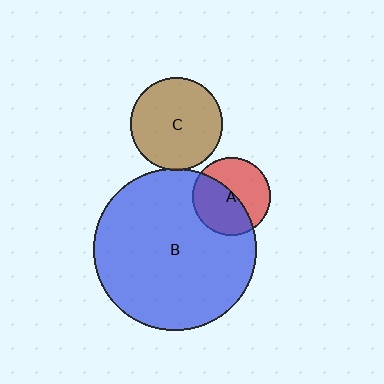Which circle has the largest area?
Circle B (blue).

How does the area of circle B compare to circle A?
Approximately 4.3 times.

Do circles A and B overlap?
Yes.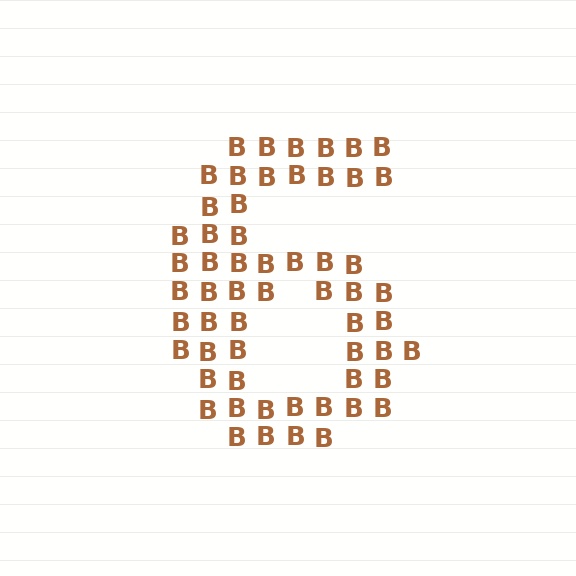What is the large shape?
The large shape is the digit 6.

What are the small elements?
The small elements are letter B's.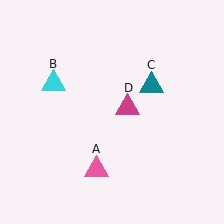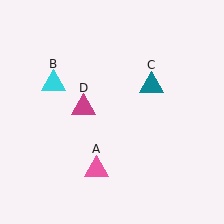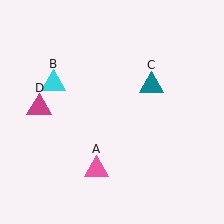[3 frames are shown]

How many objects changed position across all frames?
1 object changed position: magenta triangle (object D).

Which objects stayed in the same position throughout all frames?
Pink triangle (object A) and cyan triangle (object B) and teal triangle (object C) remained stationary.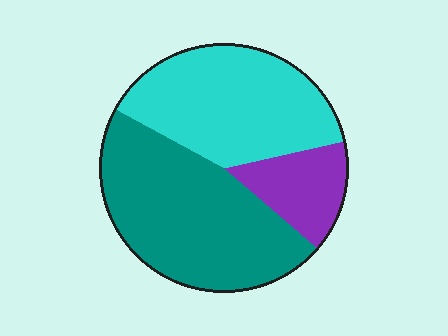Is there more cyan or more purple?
Cyan.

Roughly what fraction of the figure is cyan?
Cyan covers around 40% of the figure.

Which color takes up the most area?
Teal, at roughly 45%.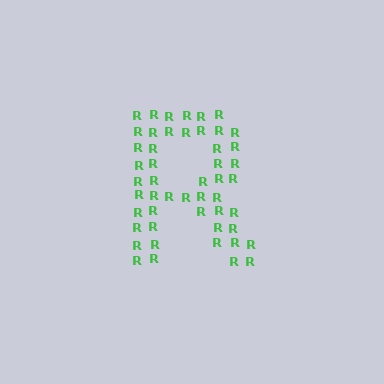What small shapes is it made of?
It is made of small letter R's.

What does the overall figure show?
The overall figure shows the letter R.